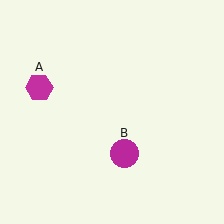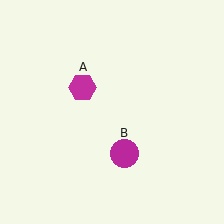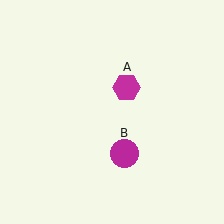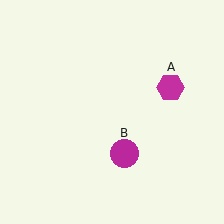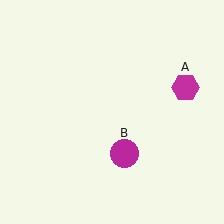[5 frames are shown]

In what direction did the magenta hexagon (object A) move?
The magenta hexagon (object A) moved right.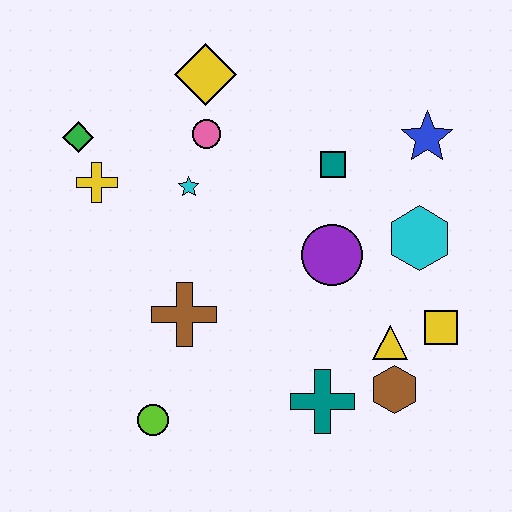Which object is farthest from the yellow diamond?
The brown hexagon is farthest from the yellow diamond.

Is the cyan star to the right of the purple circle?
No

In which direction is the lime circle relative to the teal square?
The lime circle is below the teal square.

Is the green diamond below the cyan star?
No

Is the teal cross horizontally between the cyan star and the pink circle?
No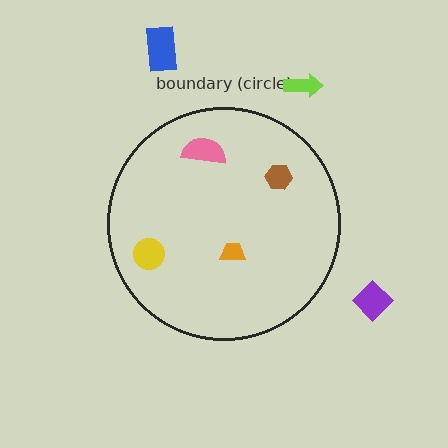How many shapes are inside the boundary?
4 inside, 3 outside.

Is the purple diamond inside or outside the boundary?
Outside.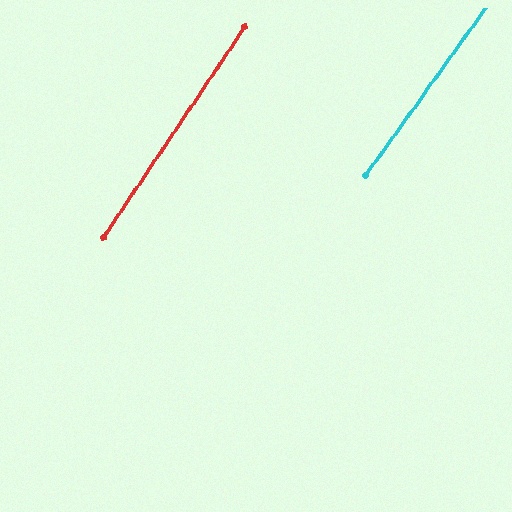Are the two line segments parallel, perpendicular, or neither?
Parallel — their directions differ by only 1.6°.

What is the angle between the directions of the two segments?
Approximately 2 degrees.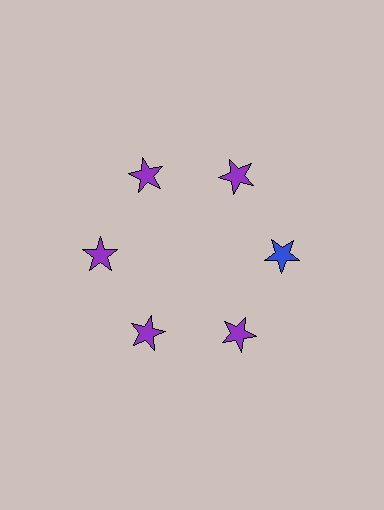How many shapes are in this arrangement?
There are 6 shapes arranged in a ring pattern.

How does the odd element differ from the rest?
It has a different color: blue instead of purple.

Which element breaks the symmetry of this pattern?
The blue star at roughly the 3 o'clock position breaks the symmetry. All other shapes are purple stars.